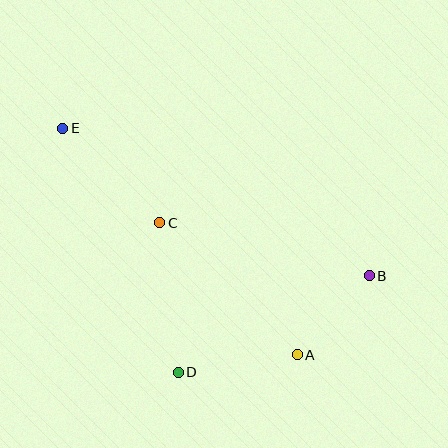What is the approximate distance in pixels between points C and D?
The distance between C and D is approximately 150 pixels.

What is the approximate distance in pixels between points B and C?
The distance between B and C is approximately 216 pixels.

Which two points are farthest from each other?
Points B and E are farthest from each other.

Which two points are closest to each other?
Points A and B are closest to each other.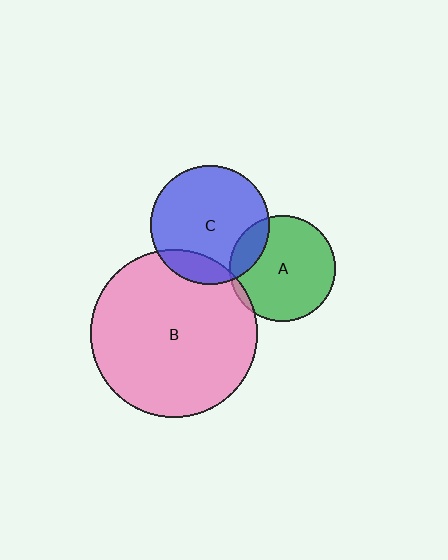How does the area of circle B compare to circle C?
Approximately 2.0 times.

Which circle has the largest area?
Circle B (pink).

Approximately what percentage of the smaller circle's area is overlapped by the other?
Approximately 15%.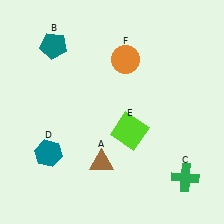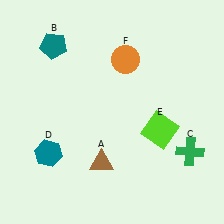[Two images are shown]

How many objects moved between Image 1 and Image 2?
2 objects moved between the two images.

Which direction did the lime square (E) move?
The lime square (E) moved right.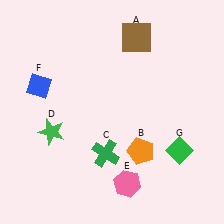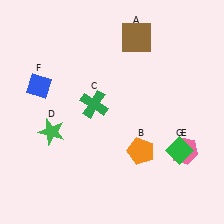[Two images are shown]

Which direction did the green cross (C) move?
The green cross (C) moved up.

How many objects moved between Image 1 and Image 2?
2 objects moved between the two images.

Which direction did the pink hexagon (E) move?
The pink hexagon (E) moved right.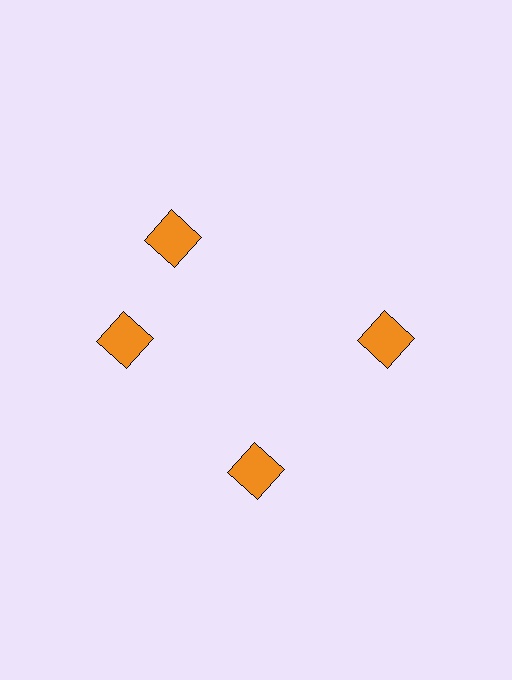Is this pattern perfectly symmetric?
No. The 4 orange squares are arranged in a ring, but one element near the 12 o'clock position is rotated out of alignment along the ring, breaking the 4-fold rotational symmetry.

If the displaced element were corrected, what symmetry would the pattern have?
It would have 4-fold rotational symmetry — the pattern would map onto itself every 90 degrees.